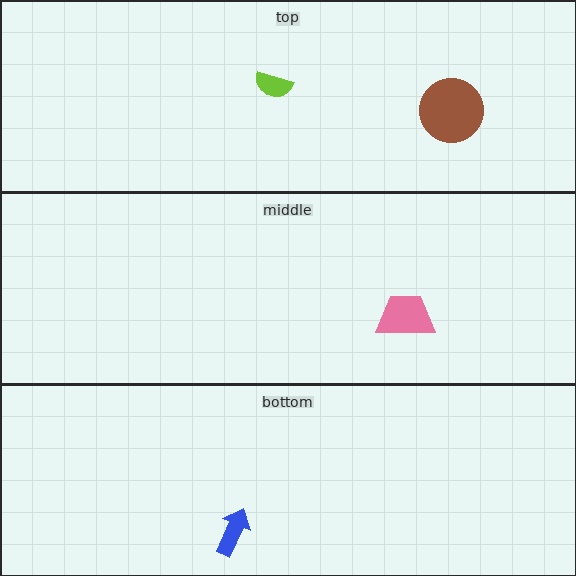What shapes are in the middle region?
The pink trapezoid.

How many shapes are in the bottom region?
1.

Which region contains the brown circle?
The top region.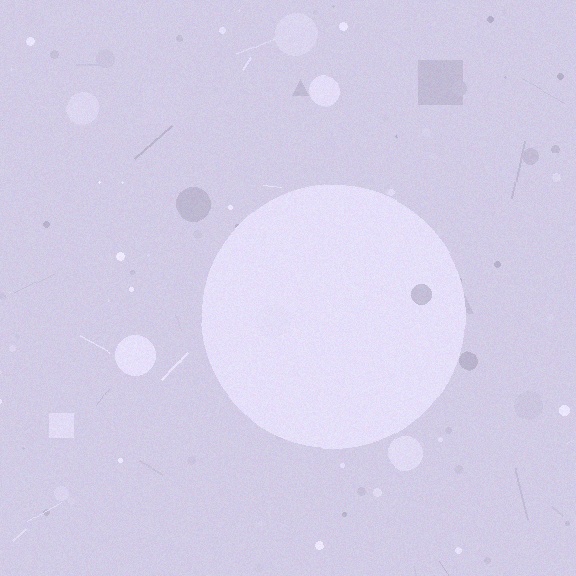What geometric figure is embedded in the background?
A circle is embedded in the background.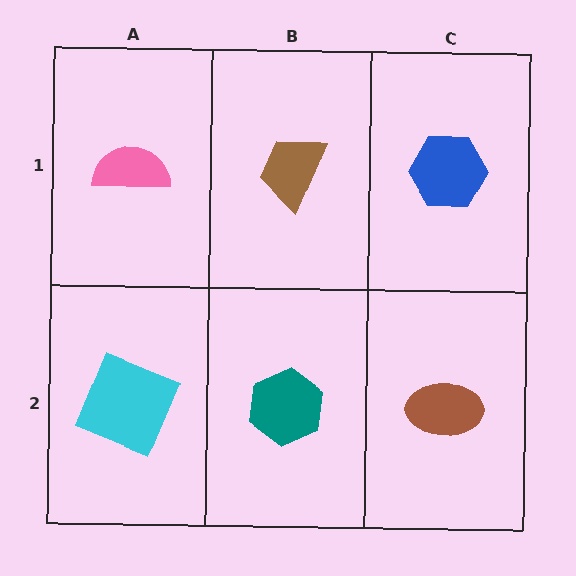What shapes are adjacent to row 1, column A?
A cyan square (row 2, column A), a brown trapezoid (row 1, column B).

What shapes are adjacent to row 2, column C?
A blue hexagon (row 1, column C), a teal hexagon (row 2, column B).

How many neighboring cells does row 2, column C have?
2.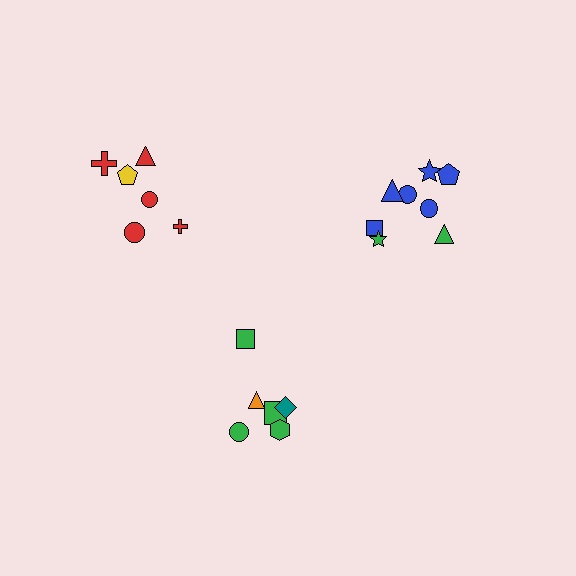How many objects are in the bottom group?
There are 6 objects.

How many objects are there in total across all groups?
There are 20 objects.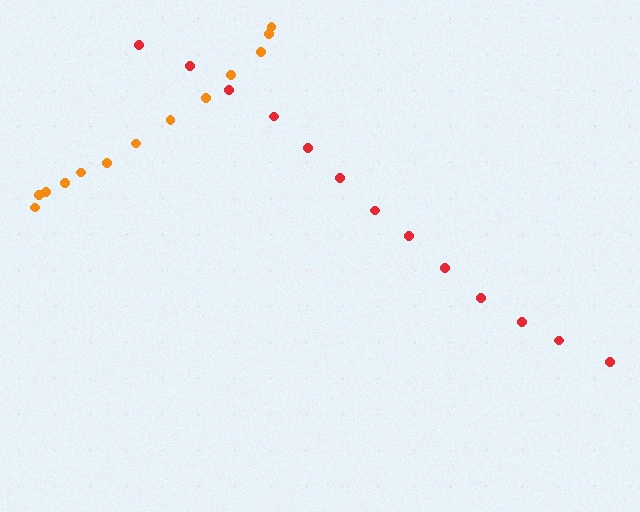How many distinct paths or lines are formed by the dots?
There are 2 distinct paths.